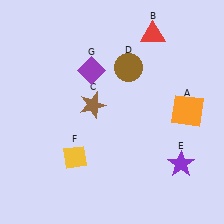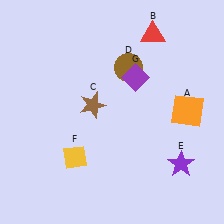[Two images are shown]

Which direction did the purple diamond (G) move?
The purple diamond (G) moved right.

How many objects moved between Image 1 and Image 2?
1 object moved between the two images.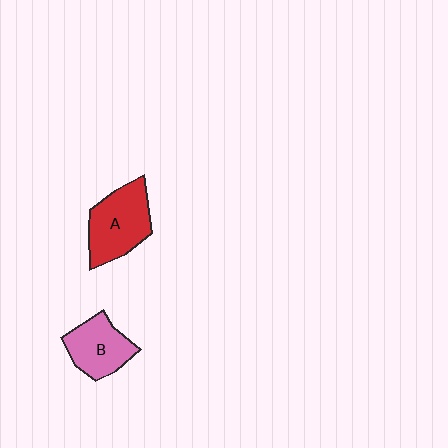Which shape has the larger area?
Shape A (red).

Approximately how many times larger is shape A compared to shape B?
Approximately 1.3 times.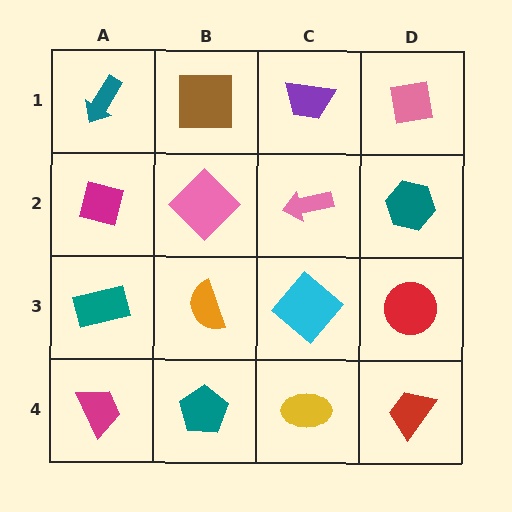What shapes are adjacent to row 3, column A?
A magenta square (row 2, column A), a magenta trapezoid (row 4, column A), an orange semicircle (row 3, column B).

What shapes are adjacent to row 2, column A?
A teal arrow (row 1, column A), a teal rectangle (row 3, column A), a pink diamond (row 2, column B).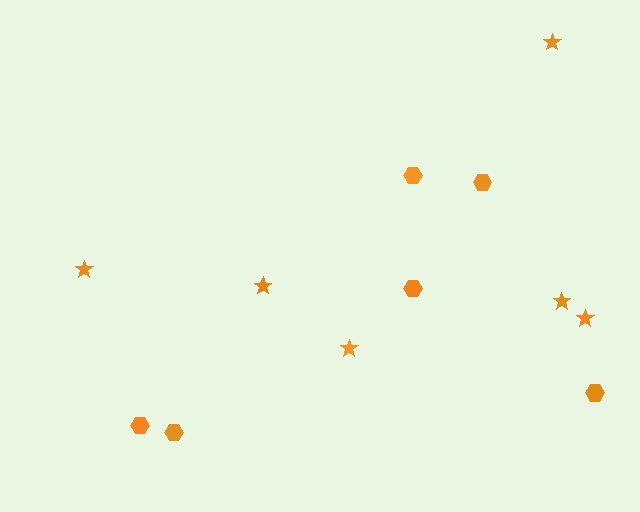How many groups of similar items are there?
There are 2 groups: one group of stars (6) and one group of hexagons (6).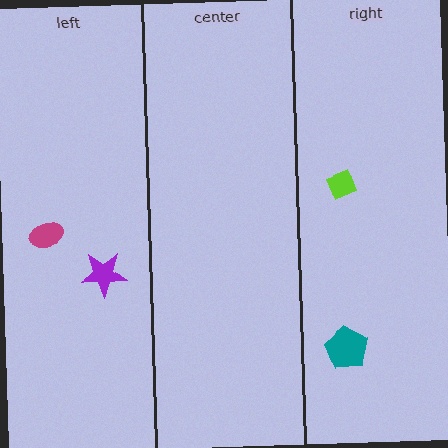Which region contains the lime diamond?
The right region.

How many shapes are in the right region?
2.